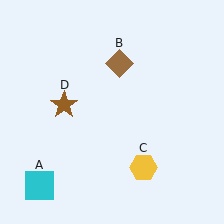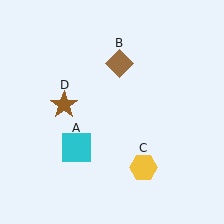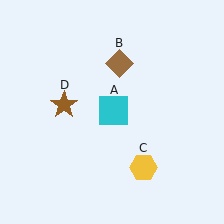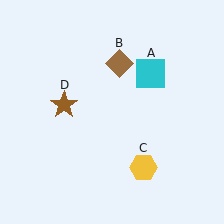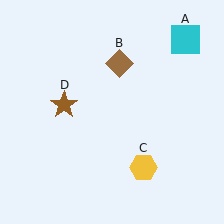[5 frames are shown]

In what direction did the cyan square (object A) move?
The cyan square (object A) moved up and to the right.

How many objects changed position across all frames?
1 object changed position: cyan square (object A).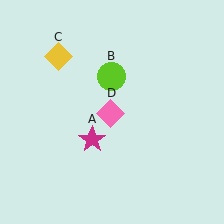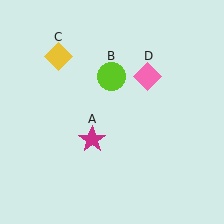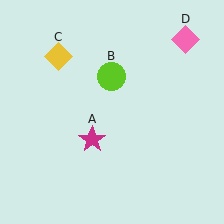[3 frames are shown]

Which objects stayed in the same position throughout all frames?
Magenta star (object A) and lime circle (object B) and yellow diamond (object C) remained stationary.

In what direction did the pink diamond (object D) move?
The pink diamond (object D) moved up and to the right.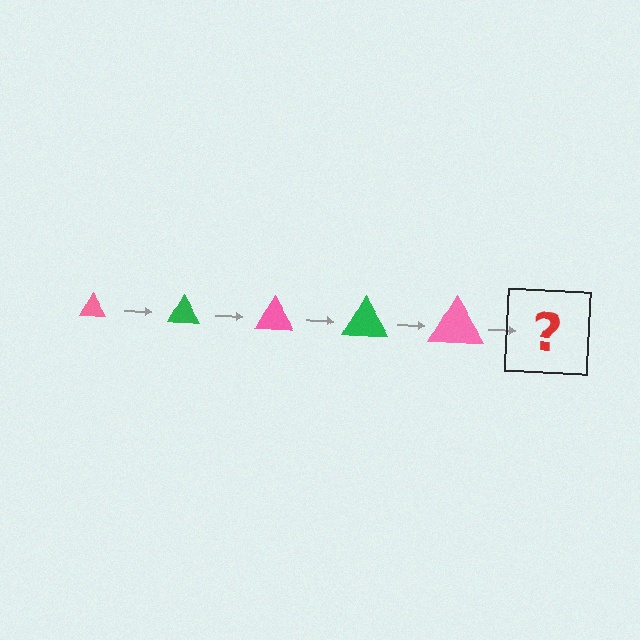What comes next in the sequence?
The next element should be a green triangle, larger than the previous one.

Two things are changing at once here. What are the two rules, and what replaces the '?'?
The two rules are that the triangle grows larger each step and the color cycles through pink and green. The '?' should be a green triangle, larger than the previous one.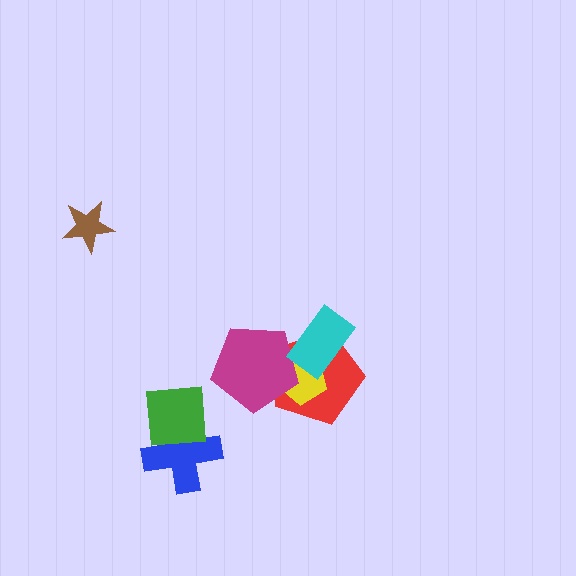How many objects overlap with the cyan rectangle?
3 objects overlap with the cyan rectangle.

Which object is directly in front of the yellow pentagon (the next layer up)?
The magenta pentagon is directly in front of the yellow pentagon.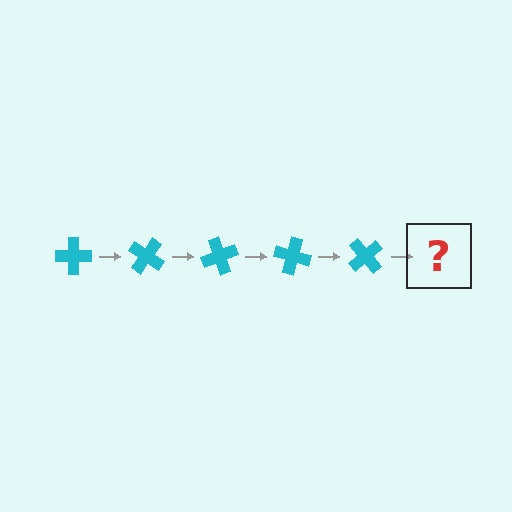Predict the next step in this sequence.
The next step is a cyan cross rotated 175 degrees.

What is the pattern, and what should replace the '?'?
The pattern is that the cross rotates 35 degrees each step. The '?' should be a cyan cross rotated 175 degrees.